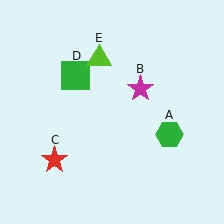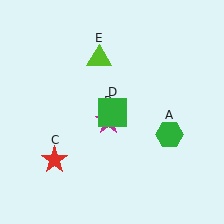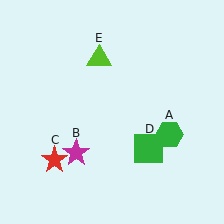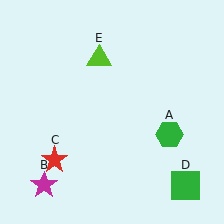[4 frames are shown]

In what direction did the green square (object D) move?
The green square (object D) moved down and to the right.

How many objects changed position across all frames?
2 objects changed position: magenta star (object B), green square (object D).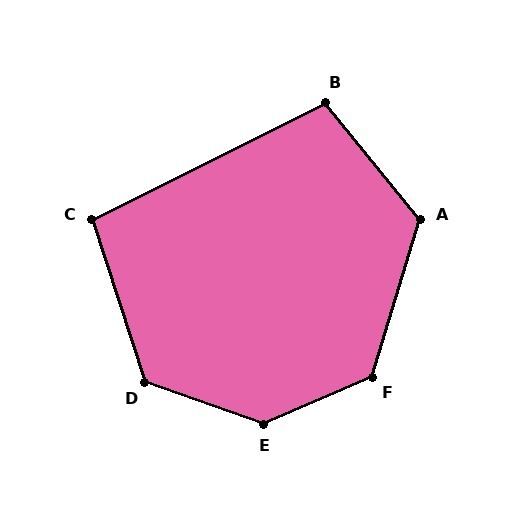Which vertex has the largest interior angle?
E, at approximately 137 degrees.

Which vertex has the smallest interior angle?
C, at approximately 98 degrees.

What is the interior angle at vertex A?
Approximately 124 degrees (obtuse).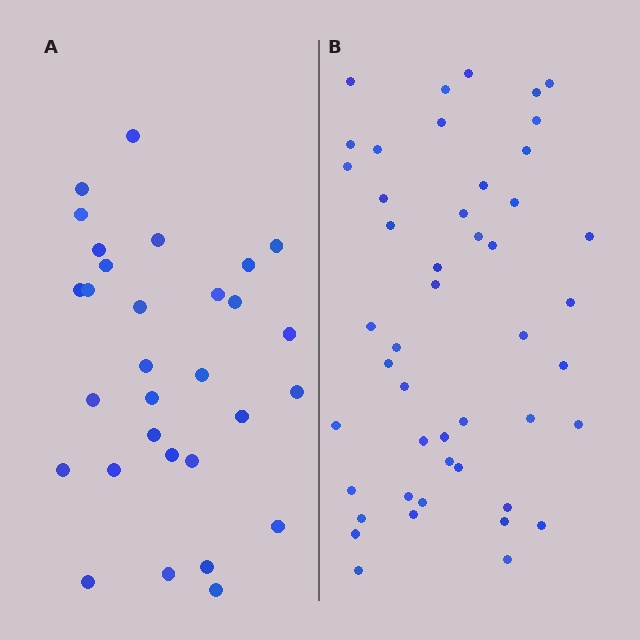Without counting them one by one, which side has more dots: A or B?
Region B (the right region) has more dots.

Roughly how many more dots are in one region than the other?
Region B has approximately 15 more dots than region A.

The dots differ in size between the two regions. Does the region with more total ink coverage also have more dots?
No. Region A has more total ink coverage because its dots are larger, but region B actually contains more individual dots. Total area can be misleading — the number of items is what matters here.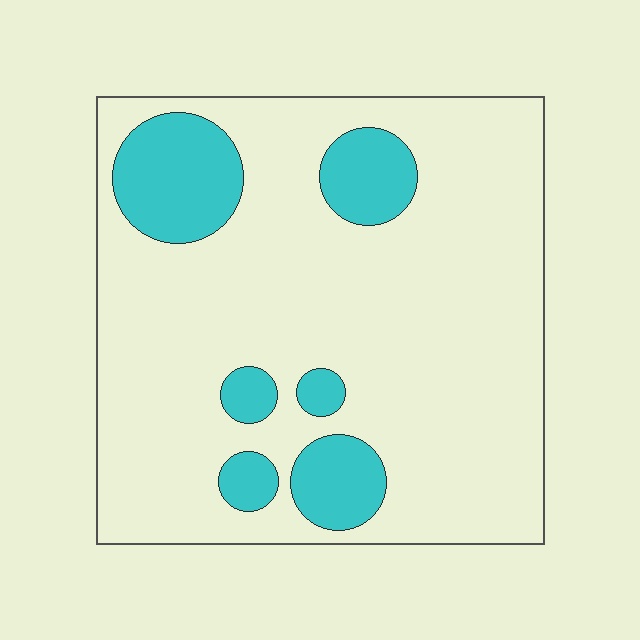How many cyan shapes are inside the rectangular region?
6.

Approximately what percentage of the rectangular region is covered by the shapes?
Approximately 20%.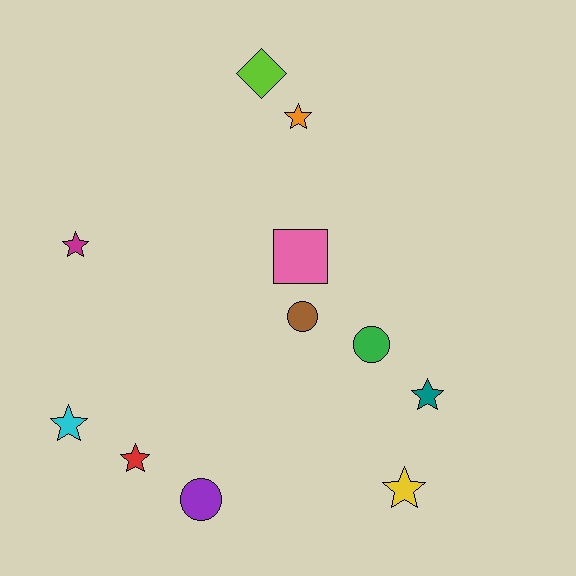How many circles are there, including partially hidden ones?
There are 3 circles.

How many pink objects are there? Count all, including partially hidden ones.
There is 1 pink object.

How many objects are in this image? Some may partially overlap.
There are 11 objects.